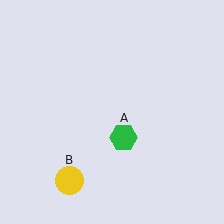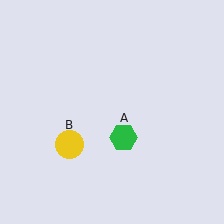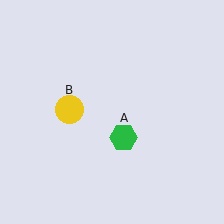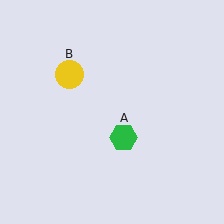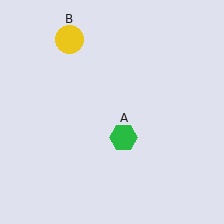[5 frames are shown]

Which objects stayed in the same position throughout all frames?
Green hexagon (object A) remained stationary.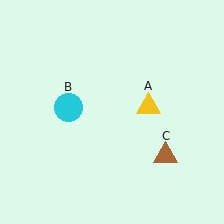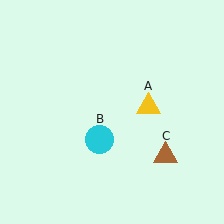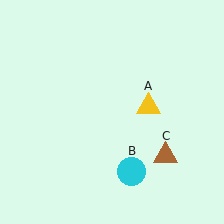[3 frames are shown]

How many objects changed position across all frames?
1 object changed position: cyan circle (object B).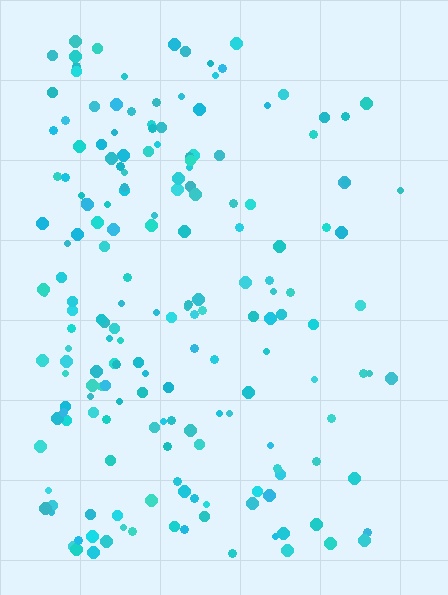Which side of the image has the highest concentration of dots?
The left.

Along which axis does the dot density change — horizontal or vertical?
Horizontal.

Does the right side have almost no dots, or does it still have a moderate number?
Still a moderate number, just noticeably fewer than the left.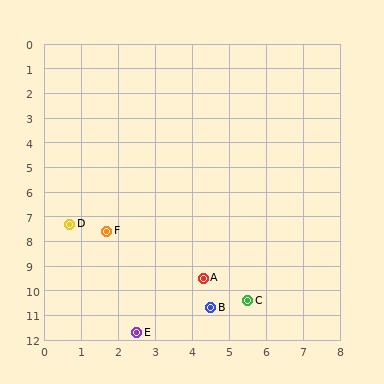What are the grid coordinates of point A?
Point A is at approximately (4.3, 9.5).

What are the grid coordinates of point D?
Point D is at approximately (0.7, 7.3).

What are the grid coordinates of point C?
Point C is at approximately (5.5, 10.4).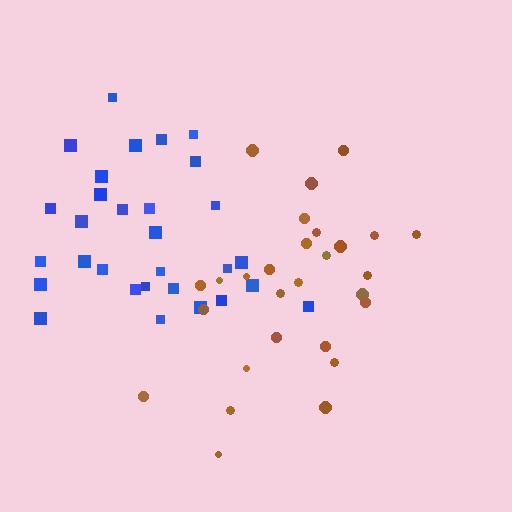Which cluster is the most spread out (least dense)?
Brown.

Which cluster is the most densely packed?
Blue.